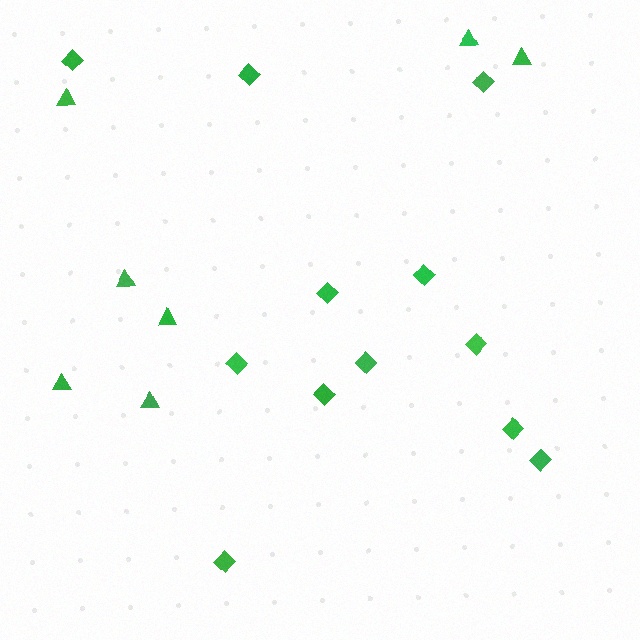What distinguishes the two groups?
There are 2 groups: one group of diamonds (12) and one group of triangles (7).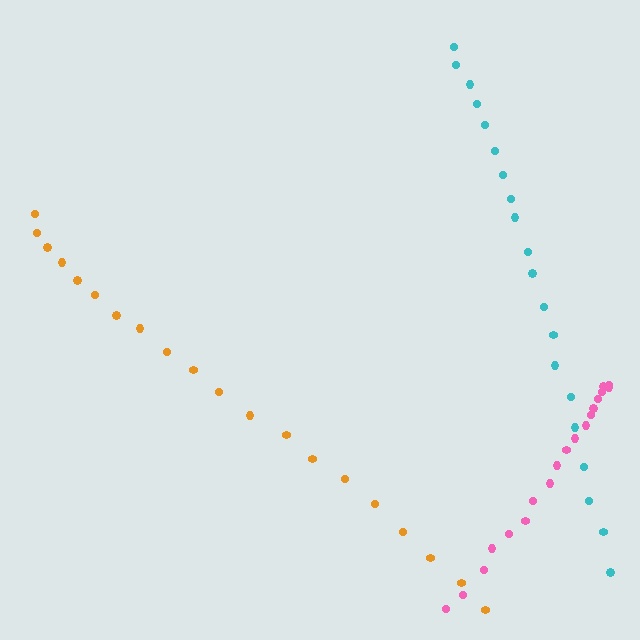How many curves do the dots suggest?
There are 3 distinct paths.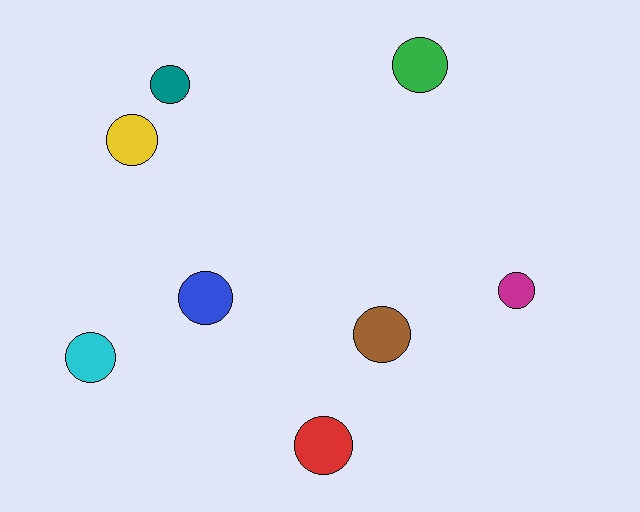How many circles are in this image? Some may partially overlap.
There are 8 circles.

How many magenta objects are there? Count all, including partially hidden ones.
There is 1 magenta object.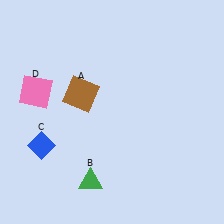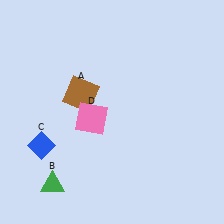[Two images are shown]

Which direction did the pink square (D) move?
The pink square (D) moved right.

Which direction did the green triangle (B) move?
The green triangle (B) moved left.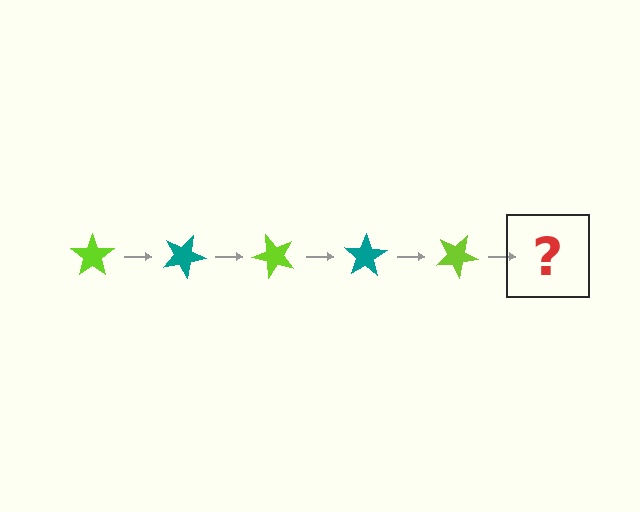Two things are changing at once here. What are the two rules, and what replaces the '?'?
The two rules are that it rotates 25 degrees each step and the color cycles through lime and teal. The '?' should be a teal star, rotated 125 degrees from the start.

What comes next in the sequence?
The next element should be a teal star, rotated 125 degrees from the start.